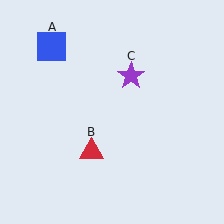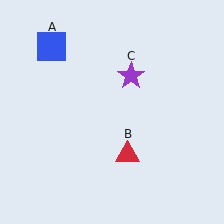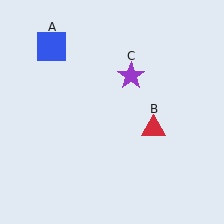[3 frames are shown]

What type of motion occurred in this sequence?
The red triangle (object B) rotated counterclockwise around the center of the scene.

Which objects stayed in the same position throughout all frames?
Blue square (object A) and purple star (object C) remained stationary.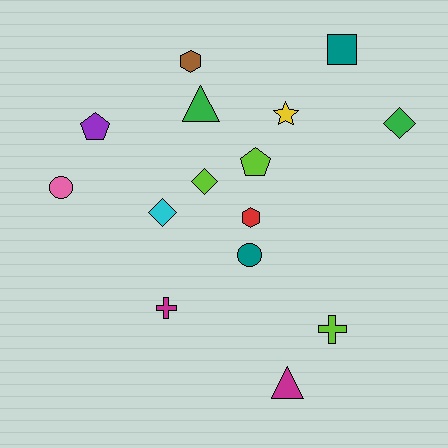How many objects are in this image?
There are 15 objects.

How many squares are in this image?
There is 1 square.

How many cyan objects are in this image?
There is 1 cyan object.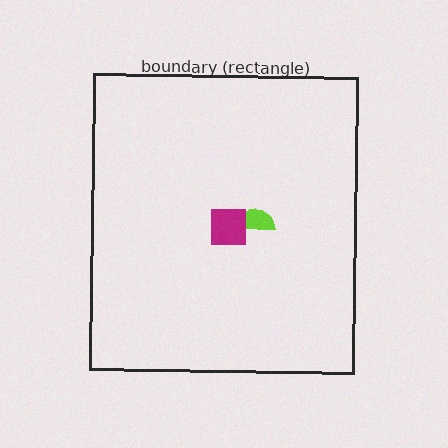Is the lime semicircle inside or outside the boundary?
Inside.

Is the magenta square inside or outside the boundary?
Inside.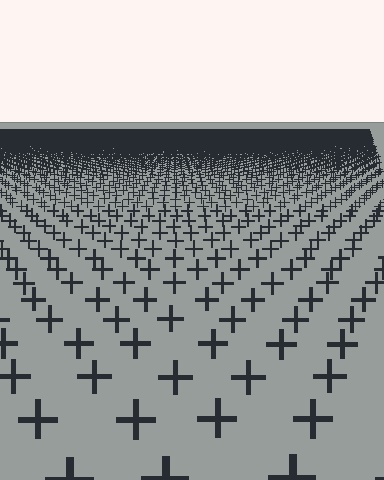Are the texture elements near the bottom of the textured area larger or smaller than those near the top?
Larger. Near the bottom, elements are closer to the viewer and appear at a bigger on-screen size.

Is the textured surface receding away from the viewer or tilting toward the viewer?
The surface is receding away from the viewer. Texture elements get smaller and denser toward the top.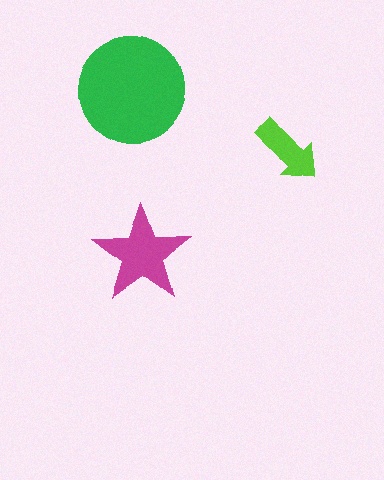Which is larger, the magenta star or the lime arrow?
The magenta star.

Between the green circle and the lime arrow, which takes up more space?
The green circle.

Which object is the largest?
The green circle.